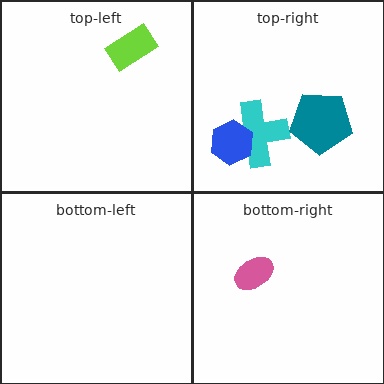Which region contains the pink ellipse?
The bottom-right region.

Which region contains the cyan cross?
The top-right region.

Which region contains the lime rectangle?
The top-left region.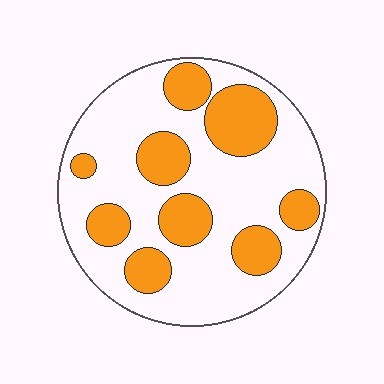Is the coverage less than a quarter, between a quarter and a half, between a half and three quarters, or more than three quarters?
Between a quarter and a half.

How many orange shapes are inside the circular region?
9.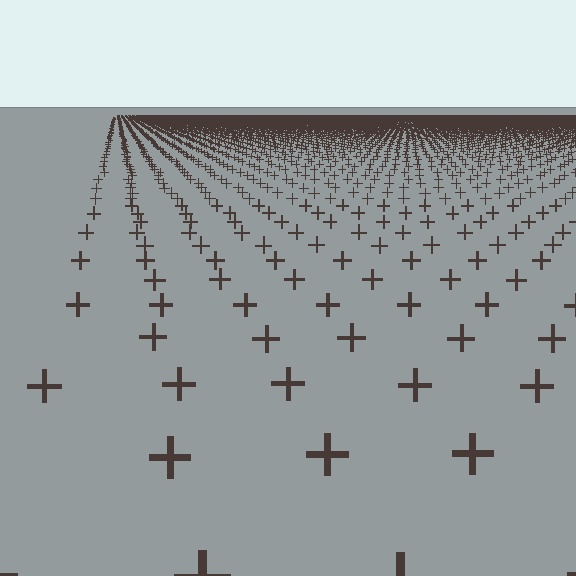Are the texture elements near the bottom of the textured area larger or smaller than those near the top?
Larger. Near the bottom, elements are closer to the viewer and appear at a bigger on-screen size.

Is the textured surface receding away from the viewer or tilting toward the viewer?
The surface is receding away from the viewer. Texture elements get smaller and denser toward the top.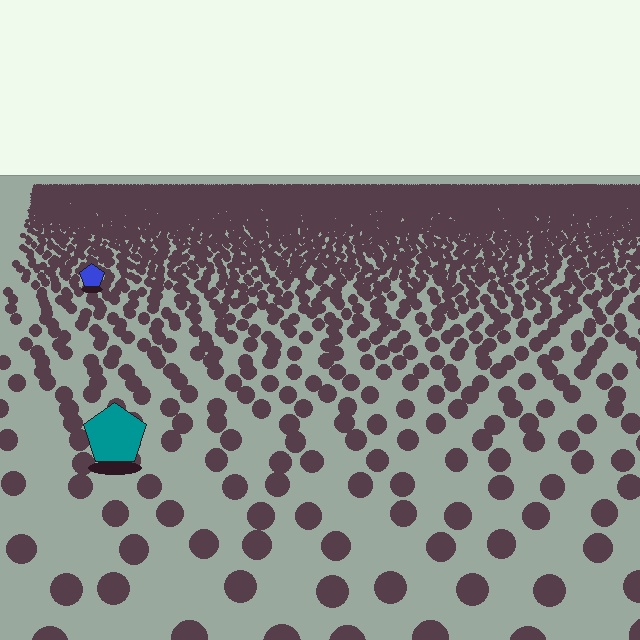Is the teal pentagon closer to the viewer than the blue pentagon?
Yes. The teal pentagon is closer — you can tell from the texture gradient: the ground texture is coarser near it.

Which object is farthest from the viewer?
The blue pentagon is farthest from the viewer. It appears smaller and the ground texture around it is denser.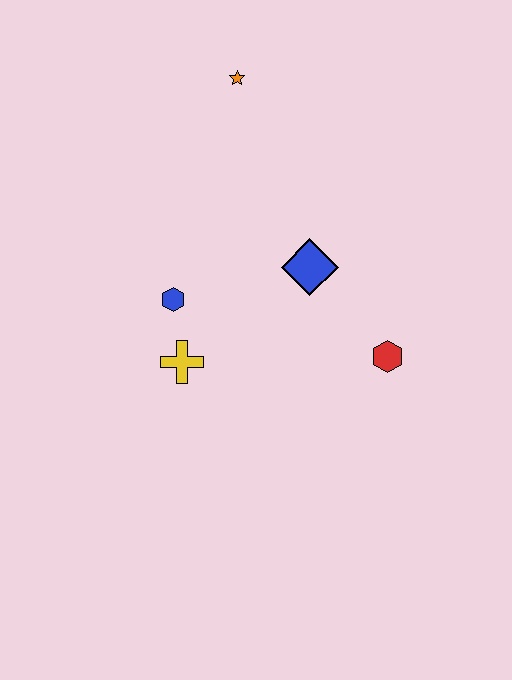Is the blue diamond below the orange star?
Yes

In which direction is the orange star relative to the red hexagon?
The orange star is above the red hexagon.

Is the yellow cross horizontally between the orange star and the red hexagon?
No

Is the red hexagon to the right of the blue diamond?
Yes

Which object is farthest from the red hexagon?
The orange star is farthest from the red hexagon.